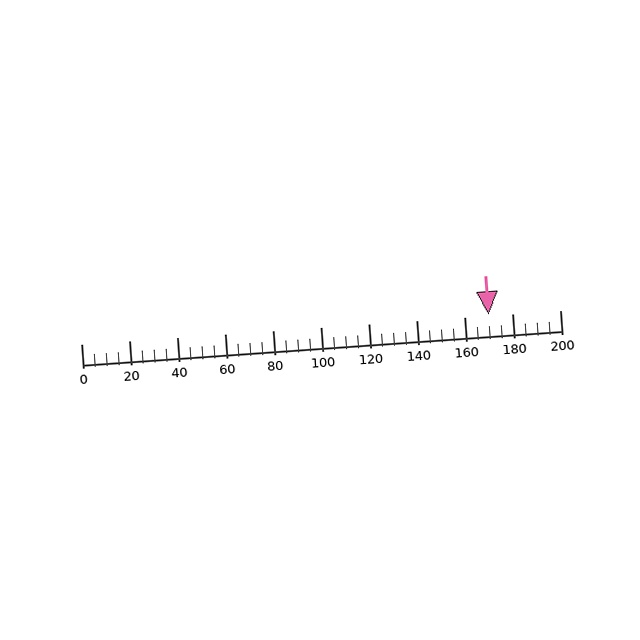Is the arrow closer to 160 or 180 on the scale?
The arrow is closer to 180.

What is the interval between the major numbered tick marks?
The major tick marks are spaced 20 units apart.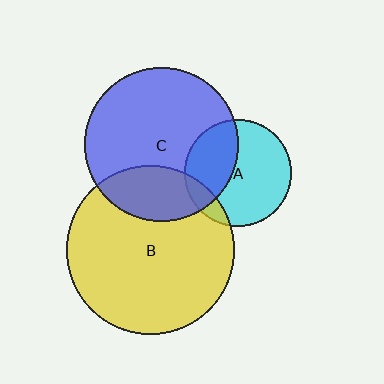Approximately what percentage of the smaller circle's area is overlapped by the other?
Approximately 25%.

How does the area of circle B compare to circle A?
Approximately 2.5 times.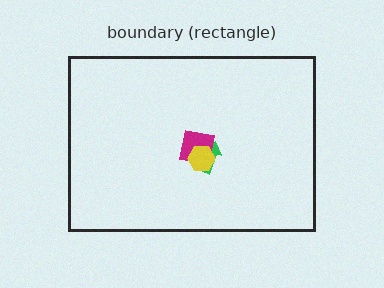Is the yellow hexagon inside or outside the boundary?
Inside.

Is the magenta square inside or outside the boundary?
Inside.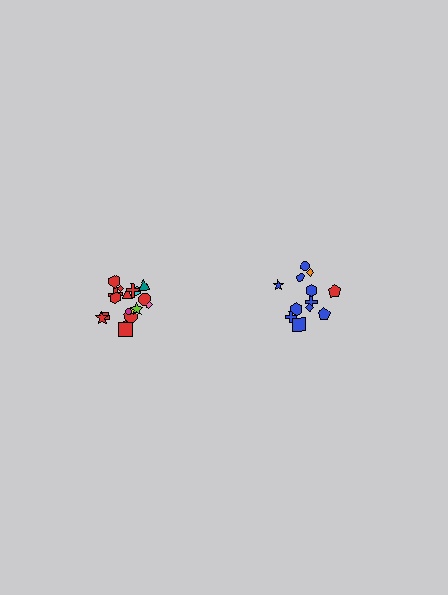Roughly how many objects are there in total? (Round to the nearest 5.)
Roughly 30 objects in total.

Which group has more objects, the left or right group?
The left group.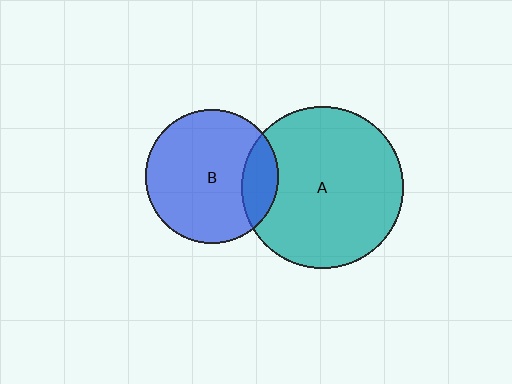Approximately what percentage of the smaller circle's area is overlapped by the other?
Approximately 15%.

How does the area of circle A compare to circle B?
Approximately 1.5 times.